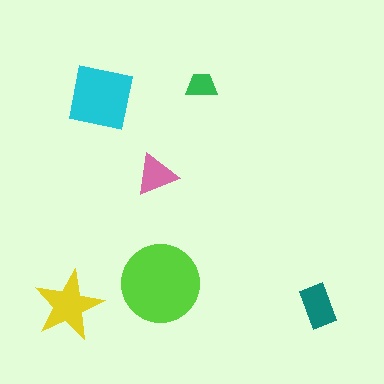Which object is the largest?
The lime circle.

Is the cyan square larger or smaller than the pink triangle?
Larger.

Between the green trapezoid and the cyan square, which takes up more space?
The cyan square.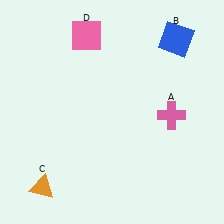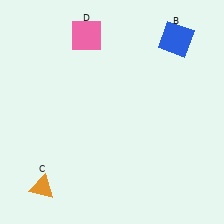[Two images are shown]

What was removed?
The pink cross (A) was removed in Image 2.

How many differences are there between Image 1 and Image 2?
There is 1 difference between the two images.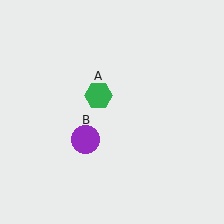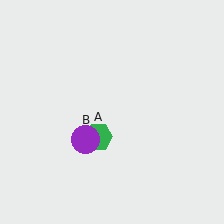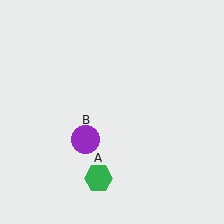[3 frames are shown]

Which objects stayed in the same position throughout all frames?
Purple circle (object B) remained stationary.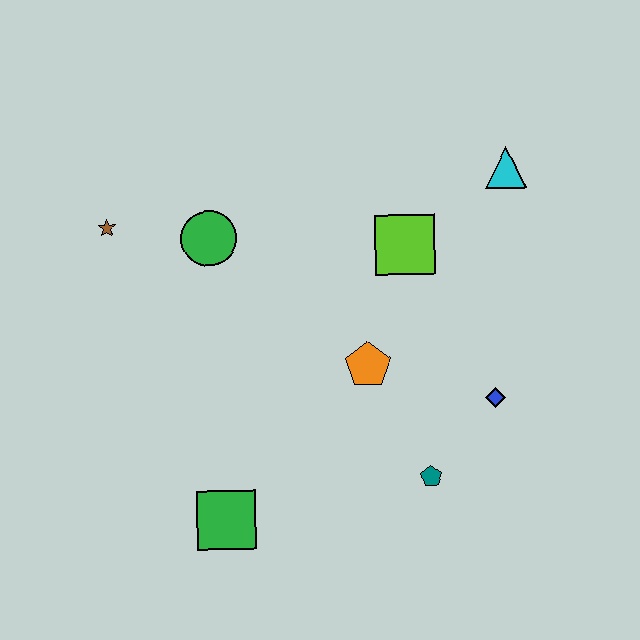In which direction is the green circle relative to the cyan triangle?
The green circle is to the left of the cyan triangle.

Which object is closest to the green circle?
The brown star is closest to the green circle.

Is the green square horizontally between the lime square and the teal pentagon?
No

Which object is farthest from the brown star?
The blue diamond is farthest from the brown star.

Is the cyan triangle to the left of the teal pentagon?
No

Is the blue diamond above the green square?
Yes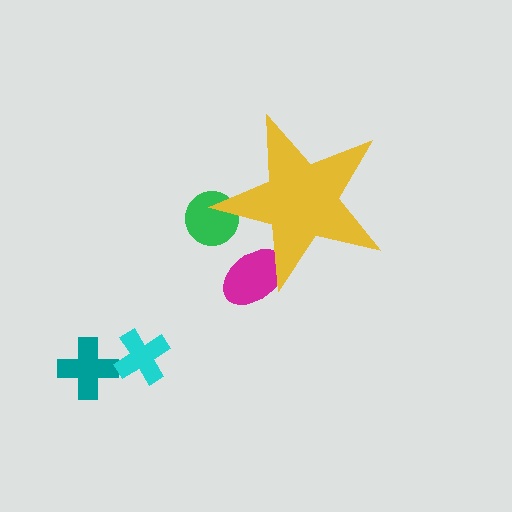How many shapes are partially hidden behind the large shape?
2 shapes are partially hidden.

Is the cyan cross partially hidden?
No, the cyan cross is fully visible.